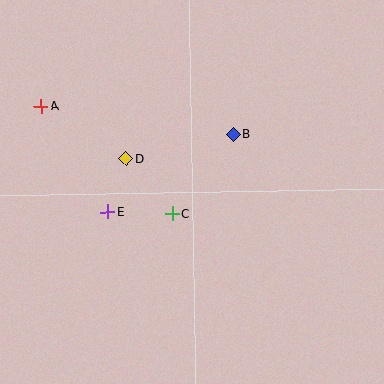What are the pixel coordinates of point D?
Point D is at (126, 159).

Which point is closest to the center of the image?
Point C at (172, 214) is closest to the center.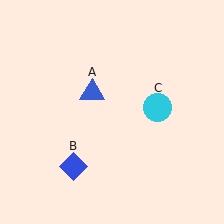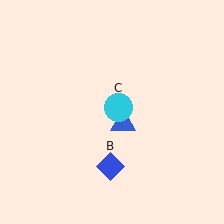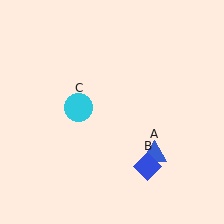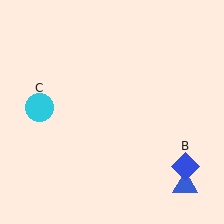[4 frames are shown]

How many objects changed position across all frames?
3 objects changed position: blue triangle (object A), blue diamond (object B), cyan circle (object C).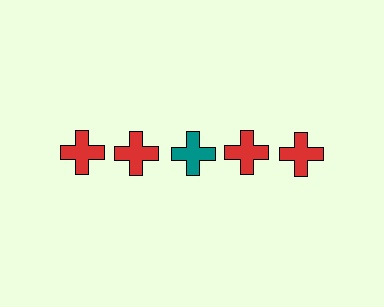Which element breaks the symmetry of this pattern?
The teal cross in the top row, center column breaks the symmetry. All other shapes are red crosses.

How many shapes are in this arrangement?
There are 5 shapes arranged in a grid pattern.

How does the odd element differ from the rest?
It has a different color: teal instead of red.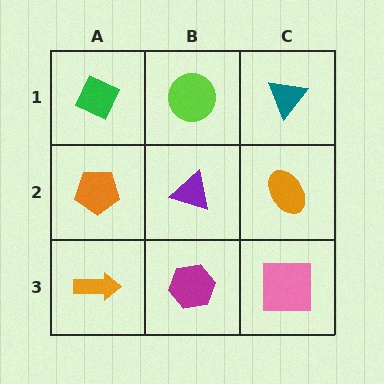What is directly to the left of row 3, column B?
An orange arrow.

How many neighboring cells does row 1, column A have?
2.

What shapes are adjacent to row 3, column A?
An orange pentagon (row 2, column A), a magenta hexagon (row 3, column B).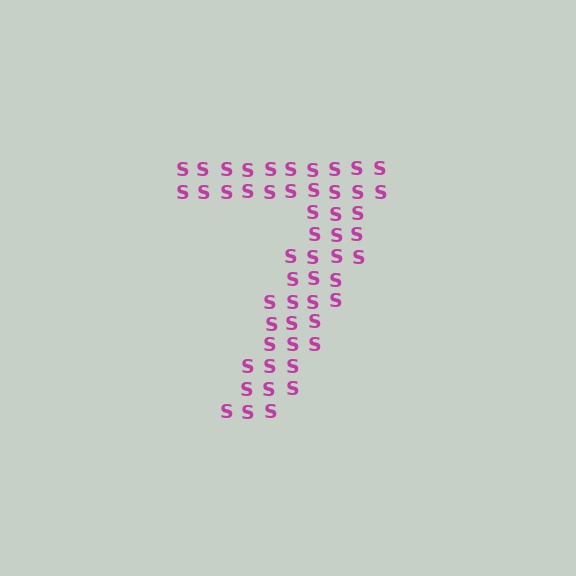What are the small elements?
The small elements are letter S's.